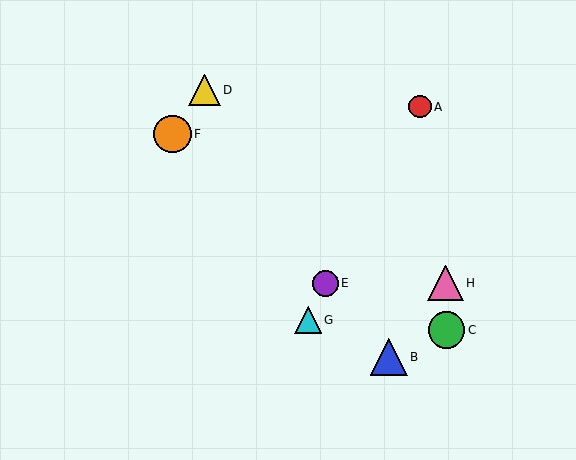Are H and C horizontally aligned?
No, H is at y≈283 and C is at y≈330.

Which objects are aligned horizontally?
Objects E, H are aligned horizontally.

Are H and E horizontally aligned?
Yes, both are at y≈283.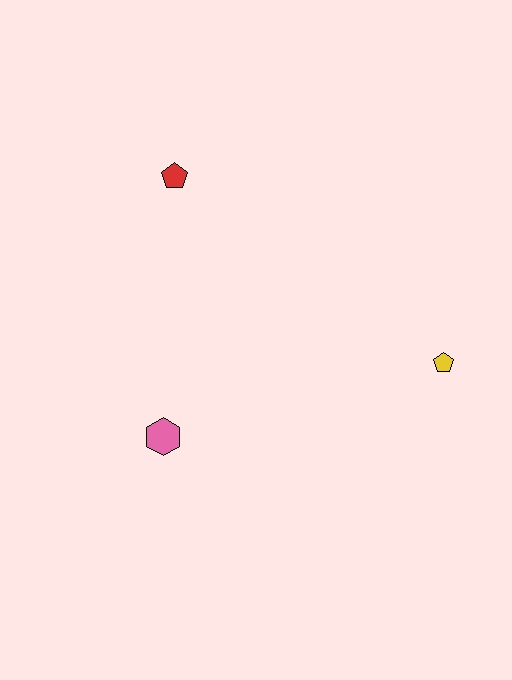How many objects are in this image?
There are 3 objects.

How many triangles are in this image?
There are no triangles.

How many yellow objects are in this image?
There is 1 yellow object.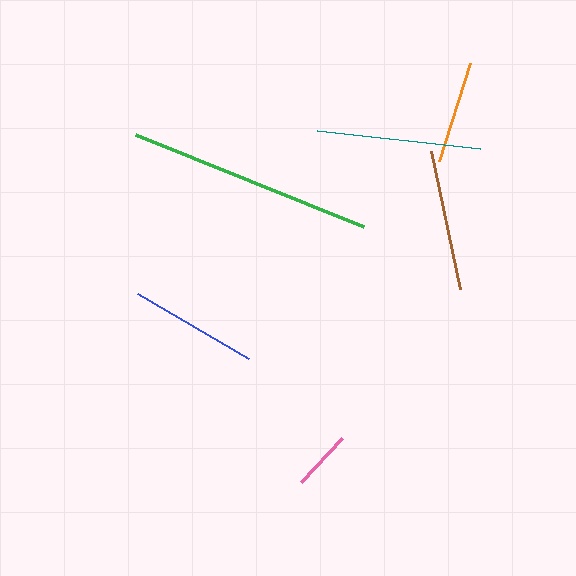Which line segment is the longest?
The green line is the longest at approximately 246 pixels.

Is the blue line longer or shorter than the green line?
The green line is longer than the blue line.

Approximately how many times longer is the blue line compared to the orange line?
The blue line is approximately 1.3 times the length of the orange line.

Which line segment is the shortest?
The pink line is the shortest at approximately 61 pixels.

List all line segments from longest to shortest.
From longest to shortest: green, teal, brown, blue, orange, pink.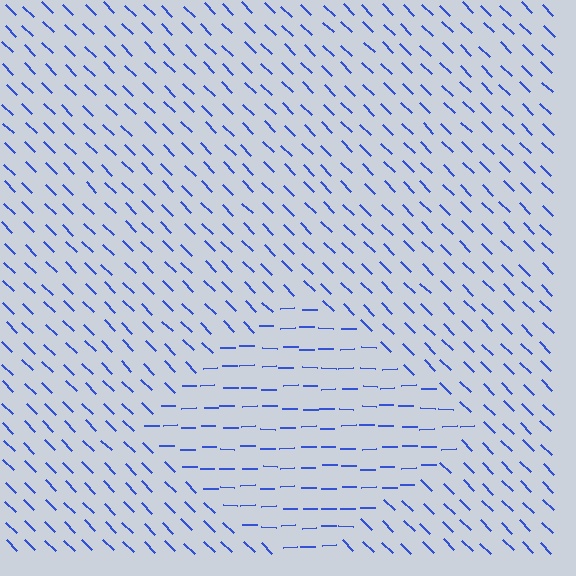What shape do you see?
I see a diamond.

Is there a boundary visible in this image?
Yes, there is a texture boundary formed by a change in line orientation.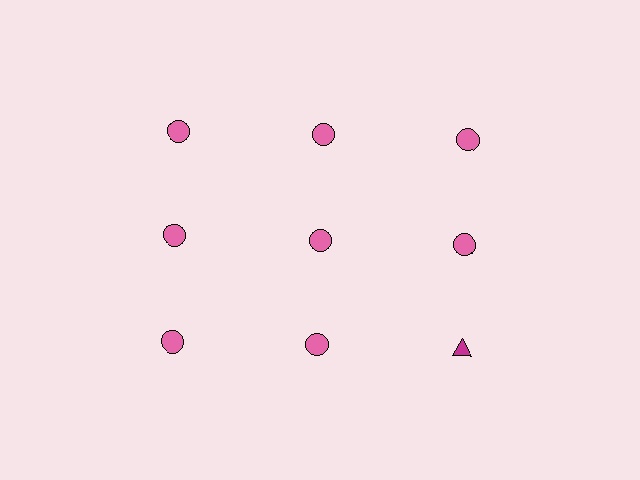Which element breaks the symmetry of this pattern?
The magenta triangle in the third row, center column breaks the symmetry. All other shapes are pink circles.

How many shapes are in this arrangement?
There are 9 shapes arranged in a grid pattern.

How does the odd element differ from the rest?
It differs in both color (magenta instead of pink) and shape (triangle instead of circle).